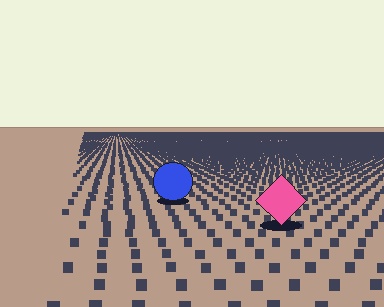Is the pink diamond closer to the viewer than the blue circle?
Yes. The pink diamond is closer — you can tell from the texture gradient: the ground texture is coarser near it.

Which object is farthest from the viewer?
The blue circle is farthest from the viewer. It appears smaller and the ground texture around it is denser.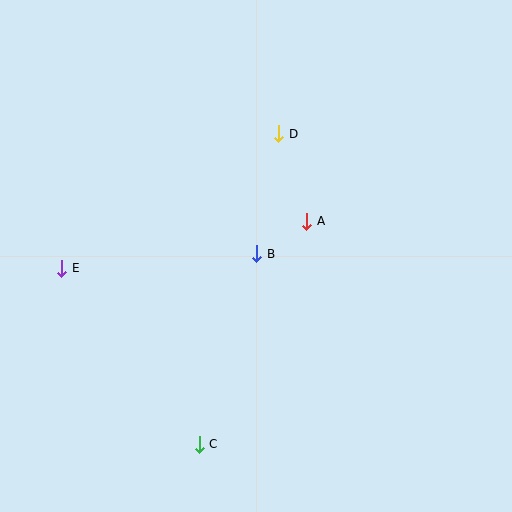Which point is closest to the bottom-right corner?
Point C is closest to the bottom-right corner.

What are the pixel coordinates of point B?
Point B is at (257, 254).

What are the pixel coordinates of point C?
Point C is at (199, 444).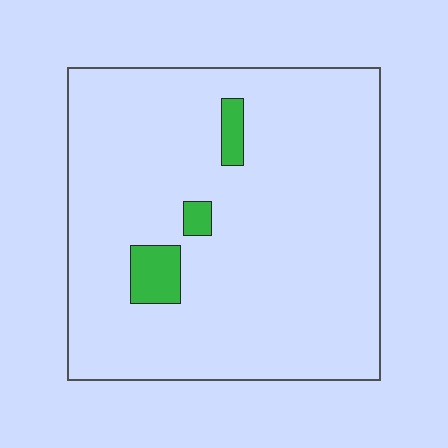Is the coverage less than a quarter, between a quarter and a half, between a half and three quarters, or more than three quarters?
Less than a quarter.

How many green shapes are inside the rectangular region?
3.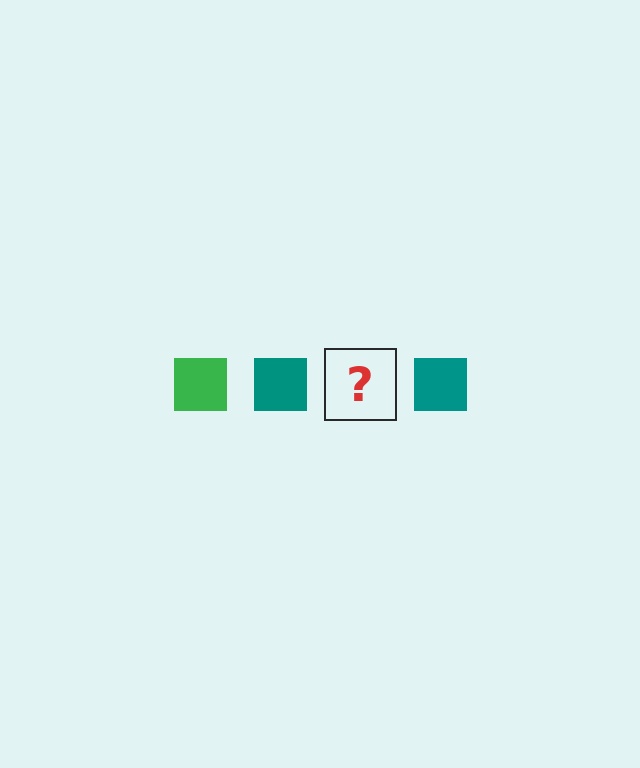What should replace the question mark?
The question mark should be replaced with a green square.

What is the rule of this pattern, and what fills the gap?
The rule is that the pattern cycles through green, teal squares. The gap should be filled with a green square.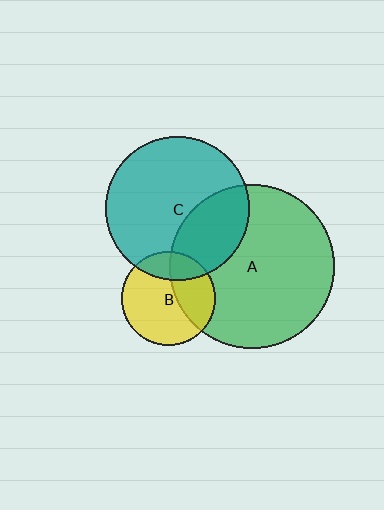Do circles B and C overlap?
Yes.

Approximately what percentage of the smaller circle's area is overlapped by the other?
Approximately 20%.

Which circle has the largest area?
Circle A (green).